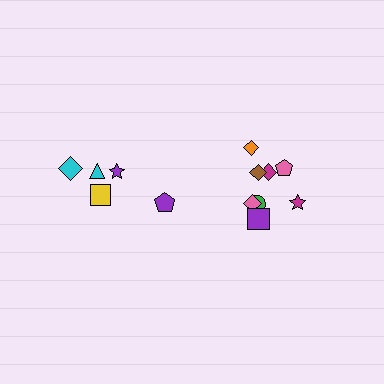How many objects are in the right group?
There are 8 objects.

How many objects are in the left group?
There are 5 objects.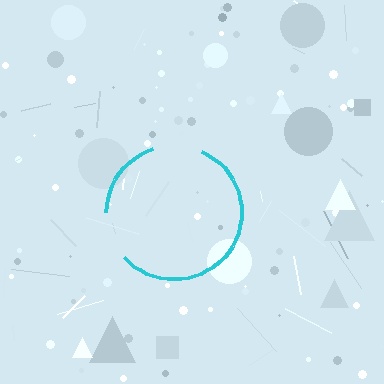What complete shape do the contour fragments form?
The contour fragments form a circle.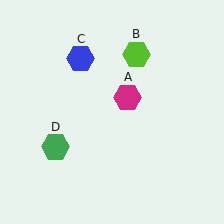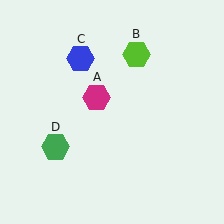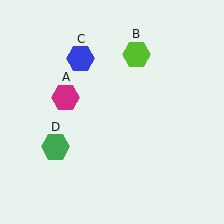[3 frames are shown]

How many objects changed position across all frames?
1 object changed position: magenta hexagon (object A).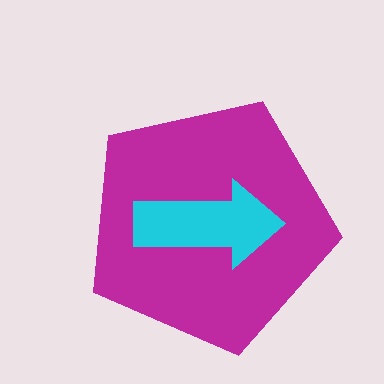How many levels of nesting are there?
2.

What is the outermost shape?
The magenta pentagon.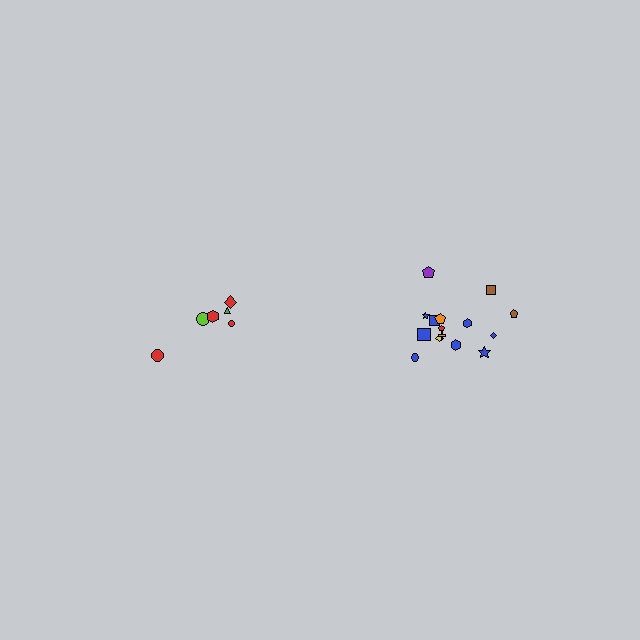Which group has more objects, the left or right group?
The right group.